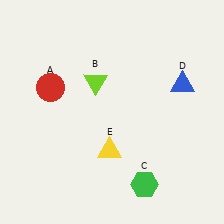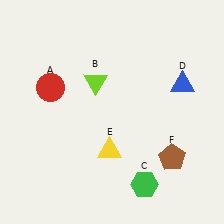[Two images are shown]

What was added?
A brown pentagon (F) was added in Image 2.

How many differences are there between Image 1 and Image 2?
There is 1 difference between the two images.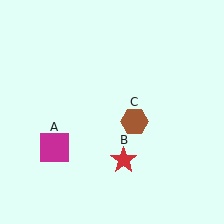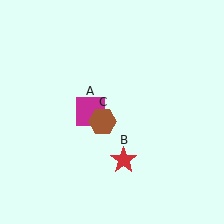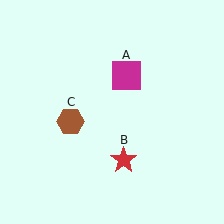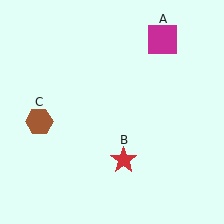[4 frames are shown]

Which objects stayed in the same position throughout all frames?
Red star (object B) remained stationary.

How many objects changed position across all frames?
2 objects changed position: magenta square (object A), brown hexagon (object C).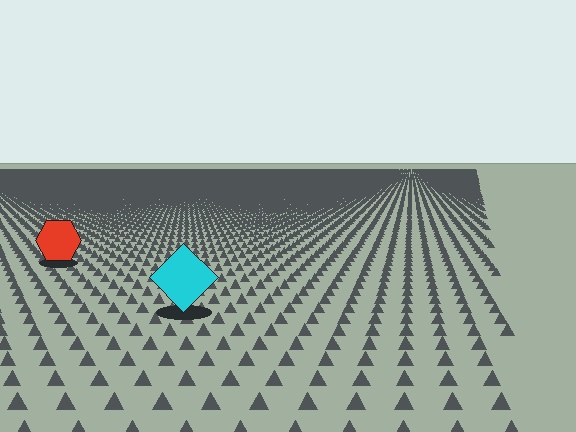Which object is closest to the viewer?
The cyan diamond is closest. The texture marks near it are larger and more spread out.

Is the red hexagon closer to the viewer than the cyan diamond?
No. The cyan diamond is closer — you can tell from the texture gradient: the ground texture is coarser near it.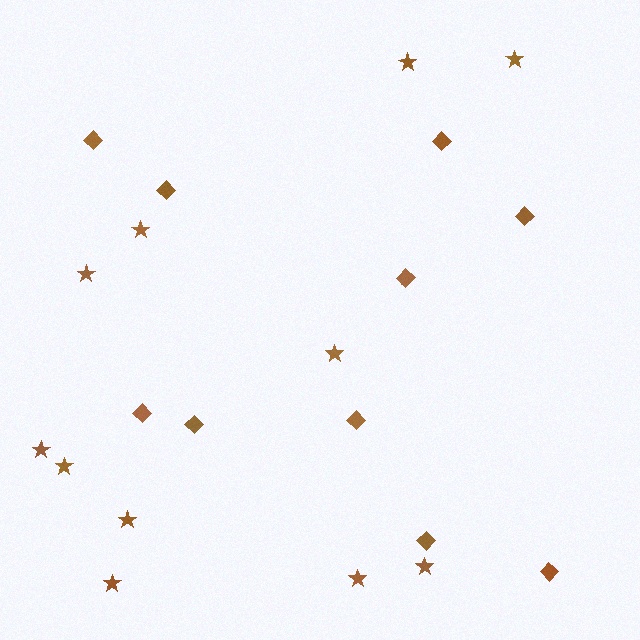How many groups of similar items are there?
There are 2 groups: one group of diamonds (10) and one group of stars (11).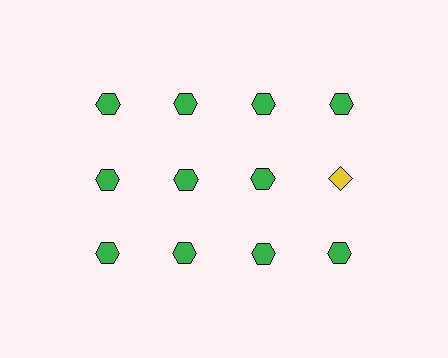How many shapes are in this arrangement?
There are 12 shapes arranged in a grid pattern.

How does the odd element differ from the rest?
It differs in both color (yellow instead of green) and shape (diamond instead of hexagon).